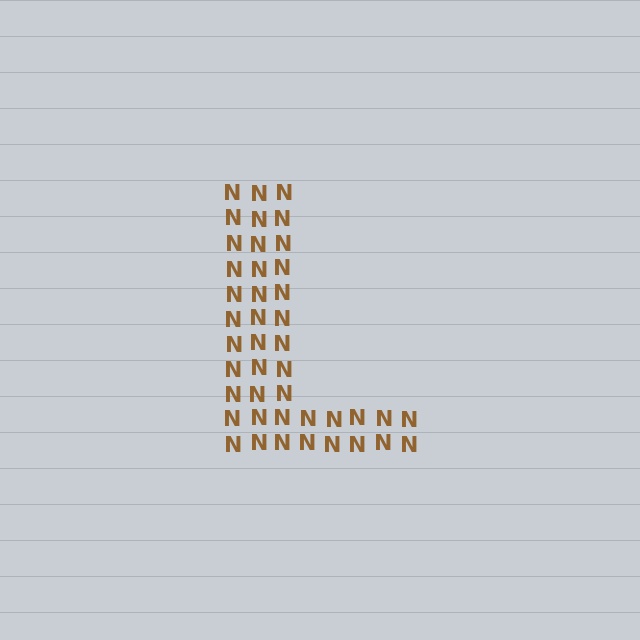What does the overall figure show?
The overall figure shows the letter L.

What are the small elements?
The small elements are letter N's.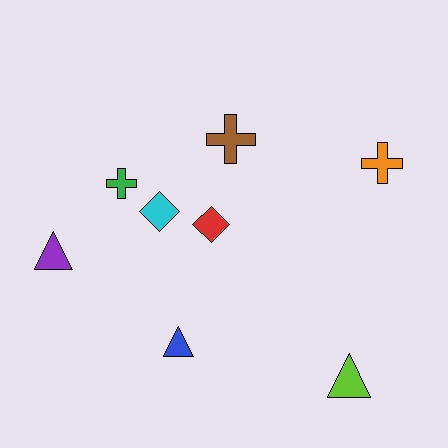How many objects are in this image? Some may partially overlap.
There are 8 objects.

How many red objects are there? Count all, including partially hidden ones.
There is 1 red object.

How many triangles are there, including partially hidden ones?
There are 3 triangles.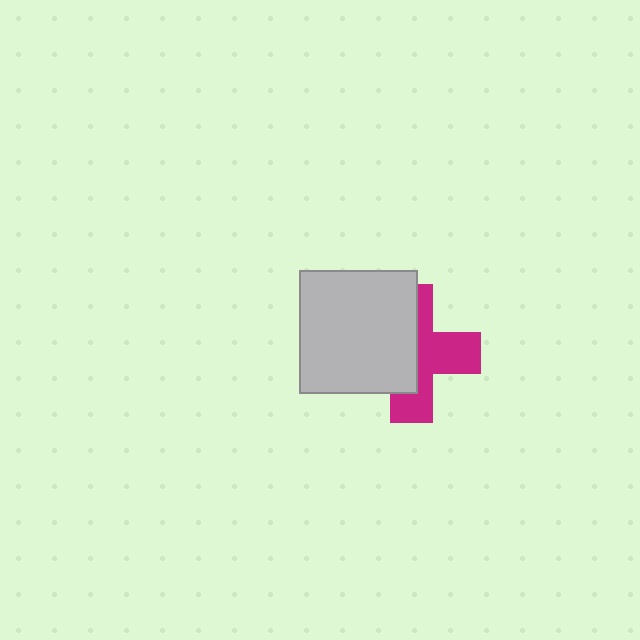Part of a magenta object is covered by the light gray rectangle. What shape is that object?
It is a cross.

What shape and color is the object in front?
The object in front is a light gray rectangle.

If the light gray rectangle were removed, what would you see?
You would see the complete magenta cross.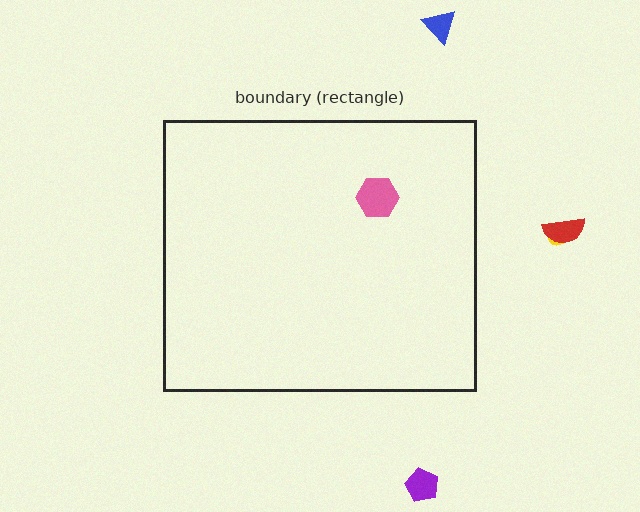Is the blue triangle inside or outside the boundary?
Outside.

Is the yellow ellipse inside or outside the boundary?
Outside.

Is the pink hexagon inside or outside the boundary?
Inside.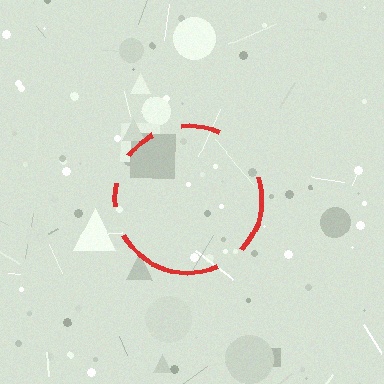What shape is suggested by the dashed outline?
The dashed outline suggests a circle.